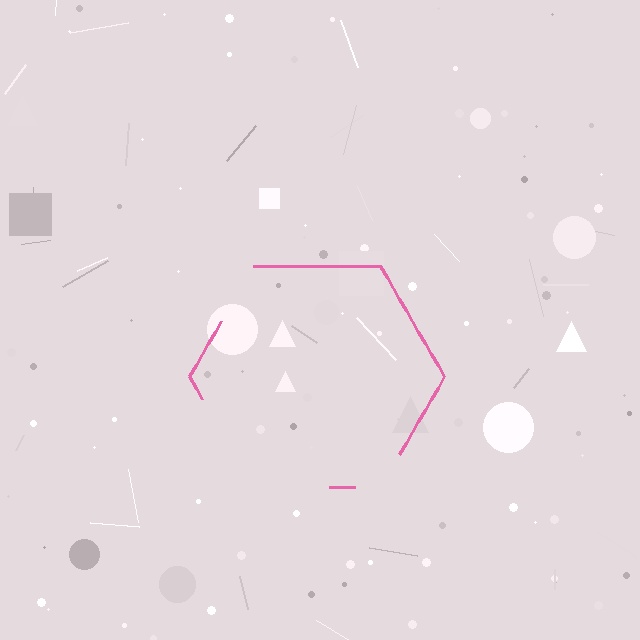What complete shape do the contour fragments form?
The contour fragments form a hexagon.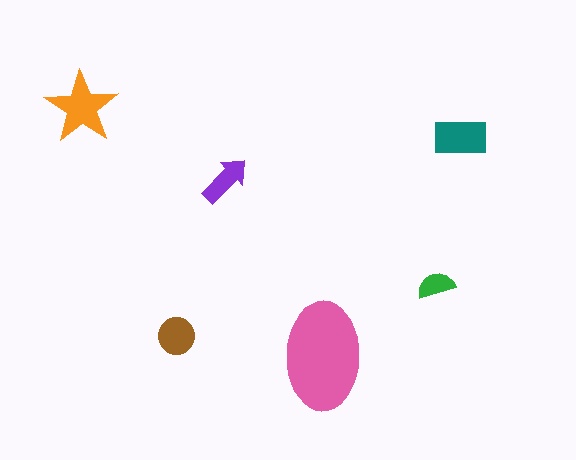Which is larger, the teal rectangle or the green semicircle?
The teal rectangle.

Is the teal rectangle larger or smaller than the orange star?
Smaller.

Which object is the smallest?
The green semicircle.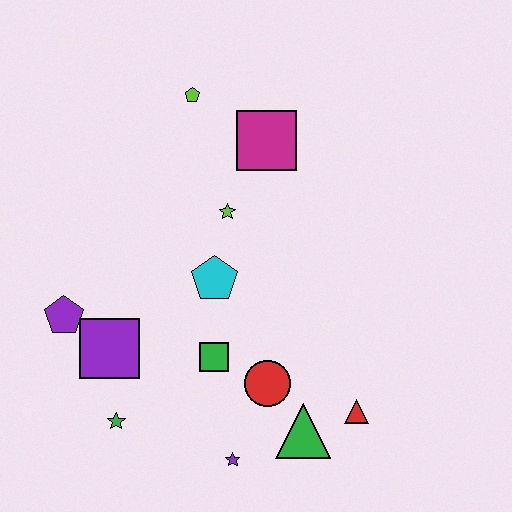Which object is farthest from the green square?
The lime pentagon is farthest from the green square.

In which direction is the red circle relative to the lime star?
The red circle is below the lime star.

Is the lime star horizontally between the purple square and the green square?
No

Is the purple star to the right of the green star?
Yes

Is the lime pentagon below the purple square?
No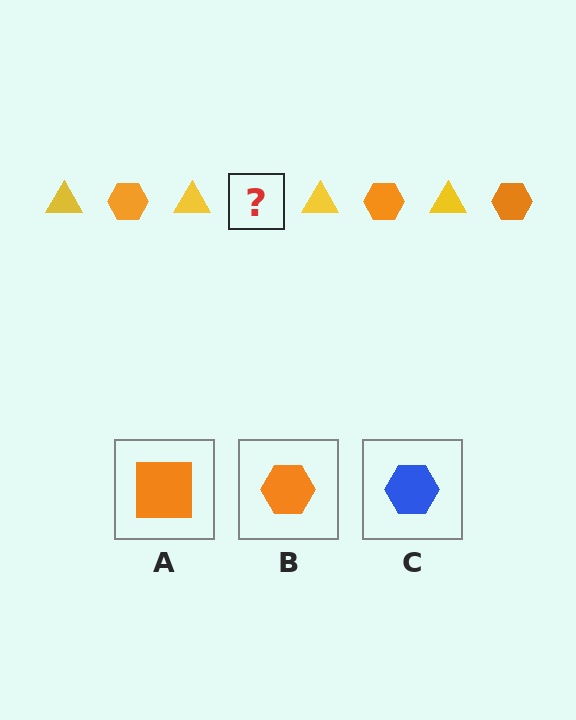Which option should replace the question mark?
Option B.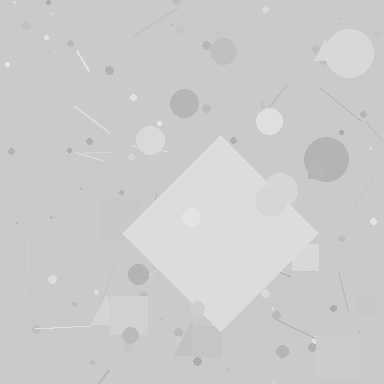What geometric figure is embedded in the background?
A diamond is embedded in the background.